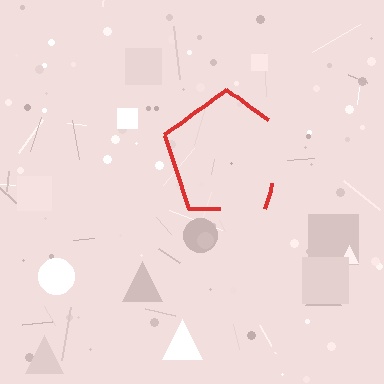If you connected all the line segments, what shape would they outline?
They would outline a pentagon.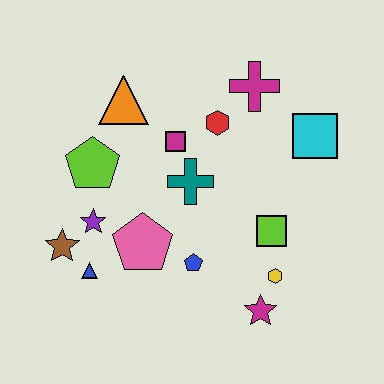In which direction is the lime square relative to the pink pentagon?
The lime square is to the right of the pink pentagon.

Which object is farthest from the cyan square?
The brown star is farthest from the cyan square.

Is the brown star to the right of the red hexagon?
No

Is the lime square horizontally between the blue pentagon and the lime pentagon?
No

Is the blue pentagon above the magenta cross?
No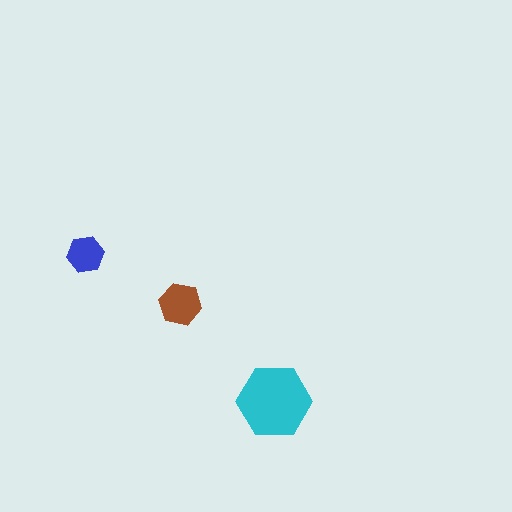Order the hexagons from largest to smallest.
the cyan one, the brown one, the blue one.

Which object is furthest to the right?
The cyan hexagon is rightmost.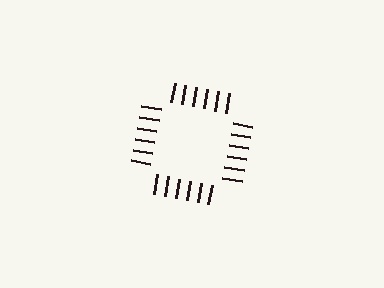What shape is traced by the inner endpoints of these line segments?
An illusory square — the line segments terminate on its edges but no continuous stroke is drawn.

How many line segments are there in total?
24 — 6 along each of the 4 edges.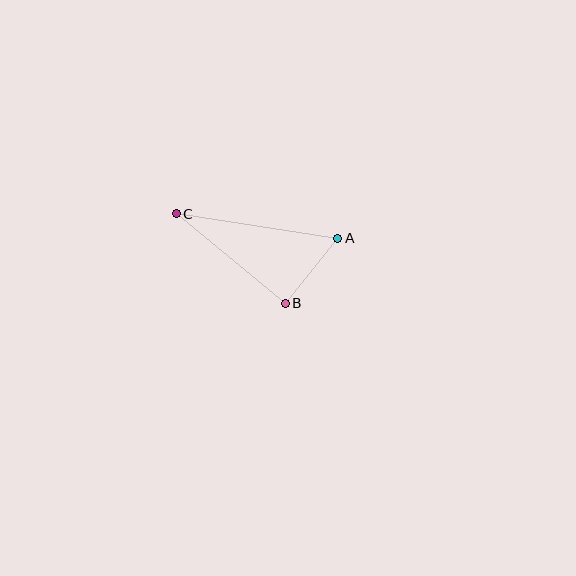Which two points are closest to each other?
Points A and B are closest to each other.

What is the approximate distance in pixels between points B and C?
The distance between B and C is approximately 141 pixels.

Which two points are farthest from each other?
Points A and C are farthest from each other.